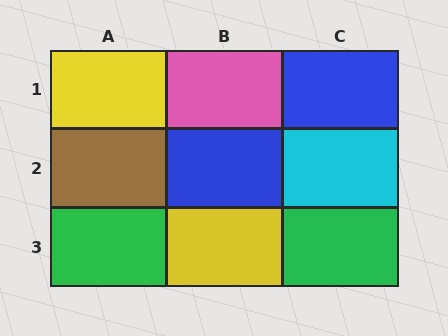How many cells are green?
2 cells are green.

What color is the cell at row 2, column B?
Blue.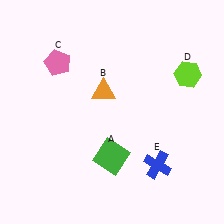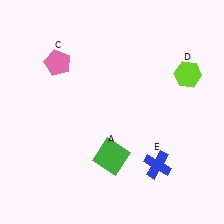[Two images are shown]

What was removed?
The orange triangle (B) was removed in Image 2.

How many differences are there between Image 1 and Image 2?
There is 1 difference between the two images.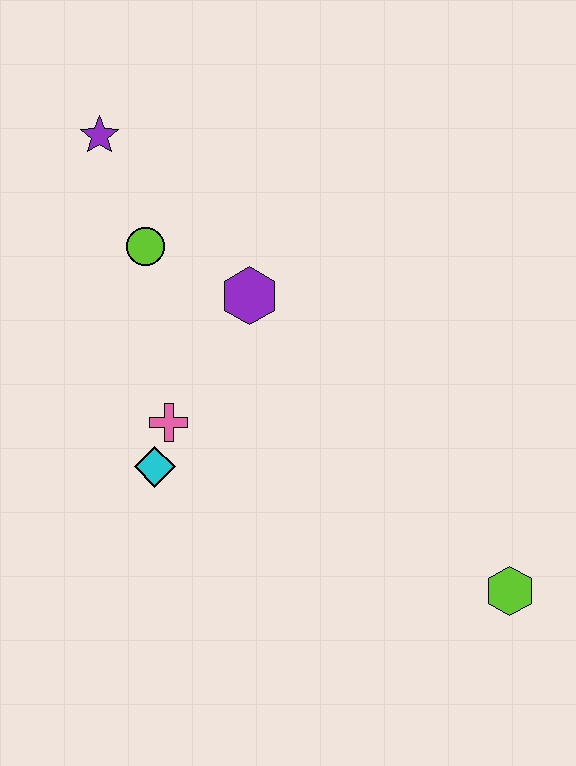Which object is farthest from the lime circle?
The lime hexagon is farthest from the lime circle.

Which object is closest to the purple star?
The lime circle is closest to the purple star.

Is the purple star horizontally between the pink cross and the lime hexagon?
No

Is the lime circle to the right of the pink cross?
No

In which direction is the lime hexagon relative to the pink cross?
The lime hexagon is to the right of the pink cross.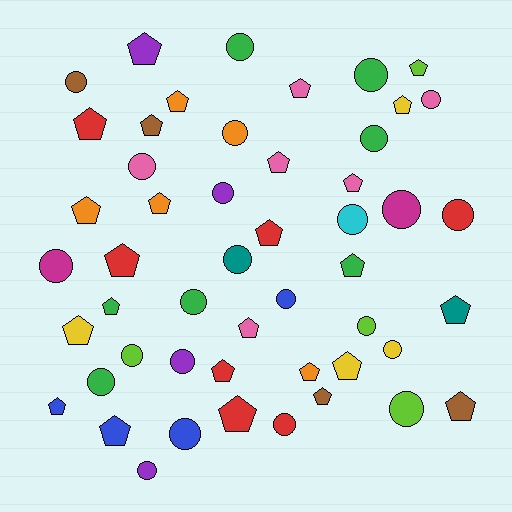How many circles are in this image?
There are 24 circles.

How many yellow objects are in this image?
There are 4 yellow objects.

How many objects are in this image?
There are 50 objects.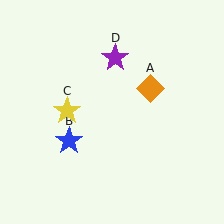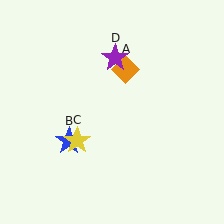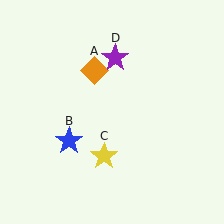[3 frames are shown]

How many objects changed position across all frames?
2 objects changed position: orange diamond (object A), yellow star (object C).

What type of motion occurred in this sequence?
The orange diamond (object A), yellow star (object C) rotated counterclockwise around the center of the scene.